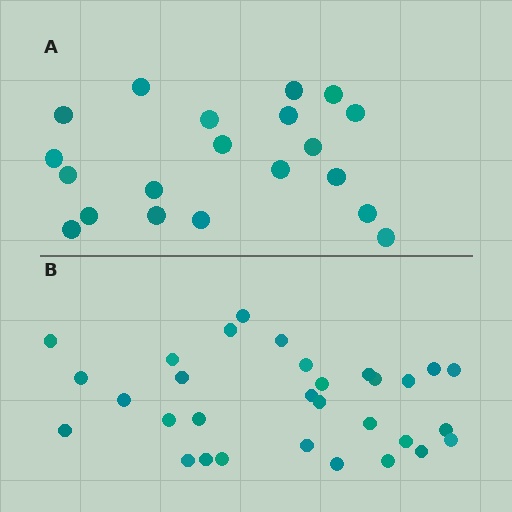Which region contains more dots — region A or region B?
Region B (the bottom region) has more dots.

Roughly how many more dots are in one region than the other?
Region B has roughly 12 or so more dots than region A.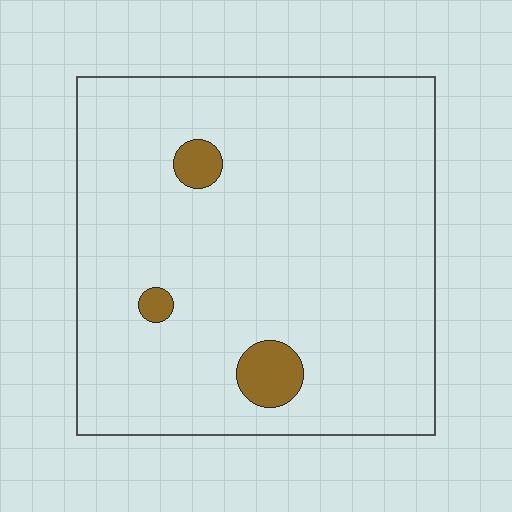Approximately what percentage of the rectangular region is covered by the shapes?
Approximately 5%.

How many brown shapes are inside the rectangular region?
3.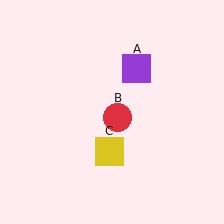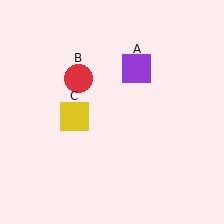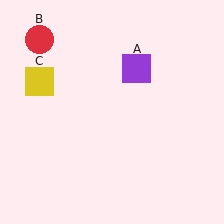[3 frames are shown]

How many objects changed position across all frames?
2 objects changed position: red circle (object B), yellow square (object C).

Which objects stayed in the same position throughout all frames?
Purple square (object A) remained stationary.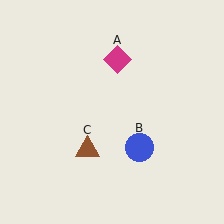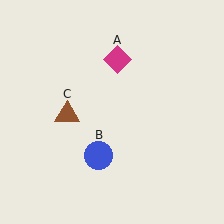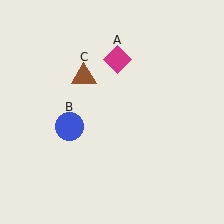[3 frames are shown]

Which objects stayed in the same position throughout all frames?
Magenta diamond (object A) remained stationary.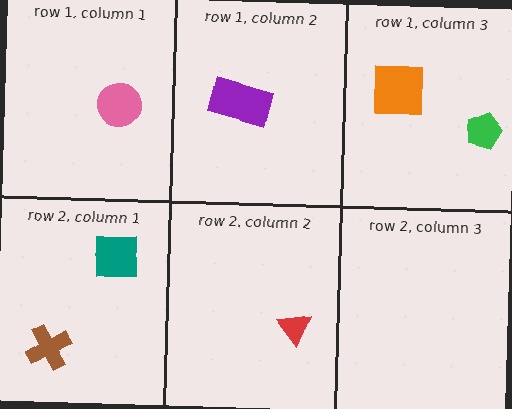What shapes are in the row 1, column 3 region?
The orange square, the green pentagon.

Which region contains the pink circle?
The row 1, column 1 region.